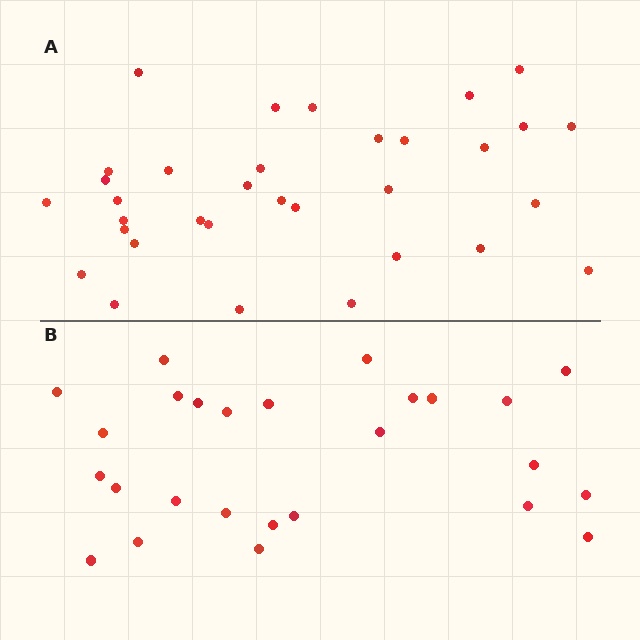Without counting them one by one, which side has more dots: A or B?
Region A (the top region) has more dots.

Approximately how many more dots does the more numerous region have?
Region A has roughly 8 or so more dots than region B.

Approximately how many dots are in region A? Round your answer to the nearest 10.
About 30 dots. (The exact count is 33, which rounds to 30.)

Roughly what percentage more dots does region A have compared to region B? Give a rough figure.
About 25% more.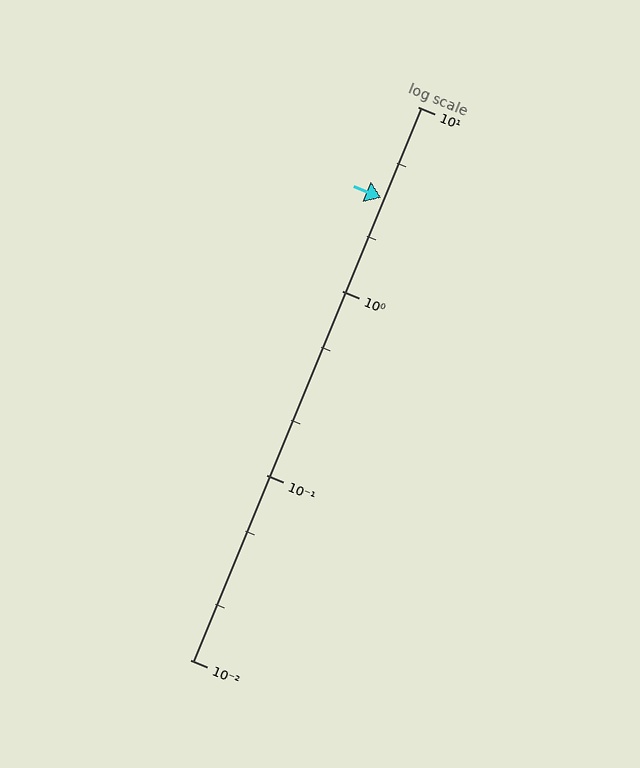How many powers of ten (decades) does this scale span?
The scale spans 3 decades, from 0.01 to 10.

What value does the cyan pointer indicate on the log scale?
The pointer indicates approximately 3.2.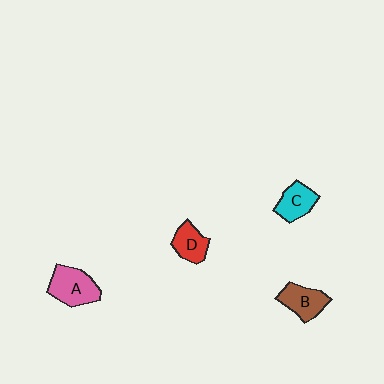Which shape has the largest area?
Shape A (pink).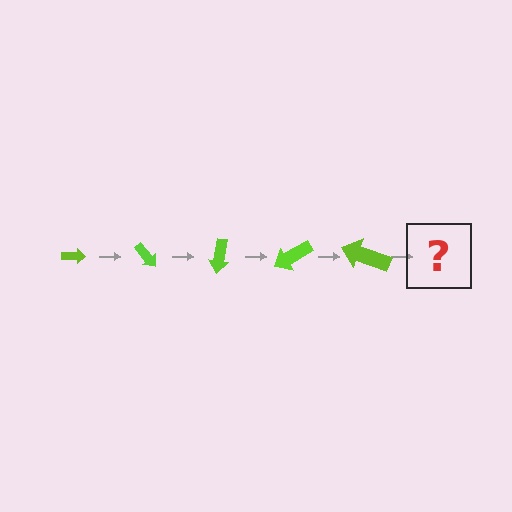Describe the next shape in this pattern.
It should be an arrow, larger than the previous one and rotated 250 degrees from the start.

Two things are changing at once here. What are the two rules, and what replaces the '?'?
The two rules are that the arrow grows larger each step and it rotates 50 degrees each step. The '?' should be an arrow, larger than the previous one and rotated 250 degrees from the start.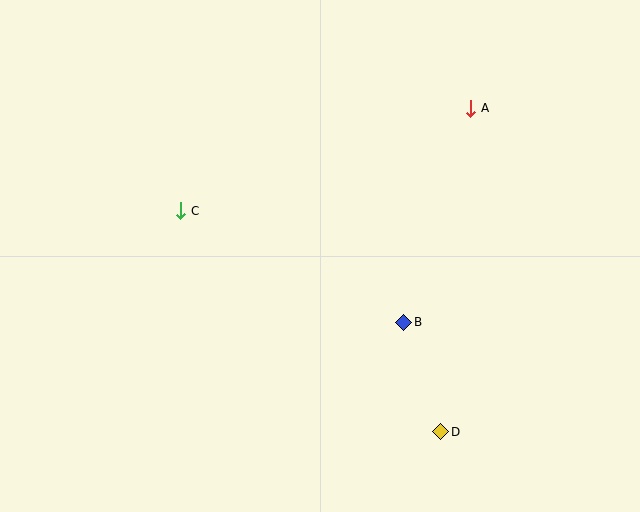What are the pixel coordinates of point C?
Point C is at (181, 211).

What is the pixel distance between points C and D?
The distance between C and D is 341 pixels.